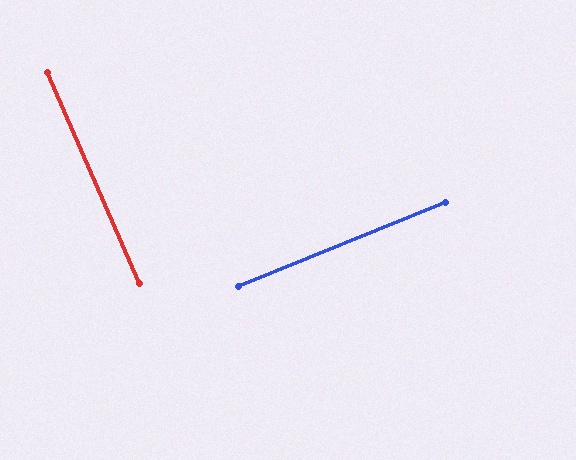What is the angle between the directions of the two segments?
Approximately 88 degrees.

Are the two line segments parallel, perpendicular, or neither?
Perpendicular — they meet at approximately 88°.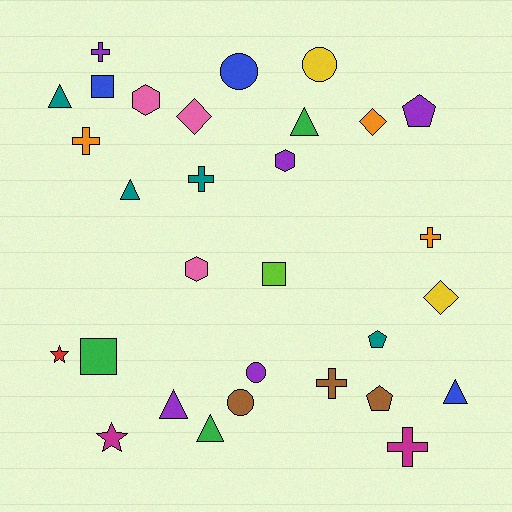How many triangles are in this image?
There are 6 triangles.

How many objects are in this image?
There are 30 objects.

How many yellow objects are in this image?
There are 2 yellow objects.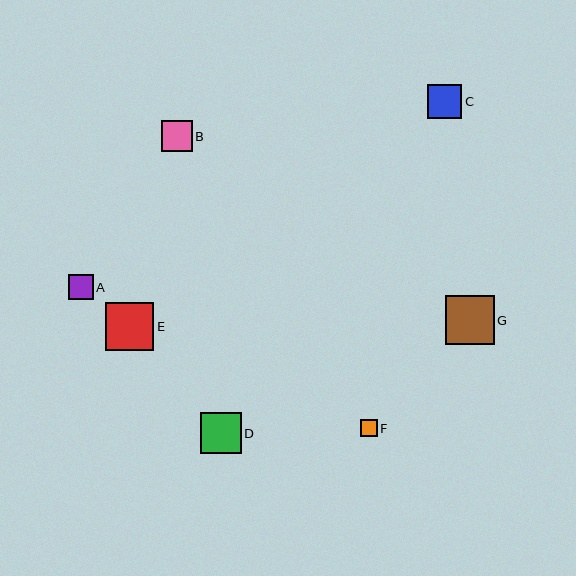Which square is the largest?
Square G is the largest with a size of approximately 48 pixels.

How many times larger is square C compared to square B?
Square C is approximately 1.1 times the size of square B.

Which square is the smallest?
Square F is the smallest with a size of approximately 17 pixels.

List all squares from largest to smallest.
From largest to smallest: G, E, D, C, B, A, F.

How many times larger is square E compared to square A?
Square E is approximately 1.9 times the size of square A.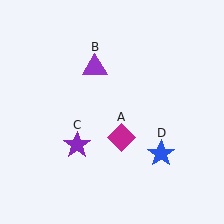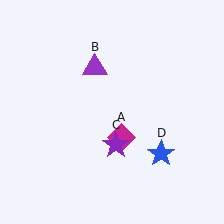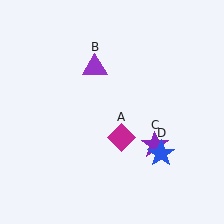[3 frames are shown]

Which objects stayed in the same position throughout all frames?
Magenta diamond (object A) and purple triangle (object B) and blue star (object D) remained stationary.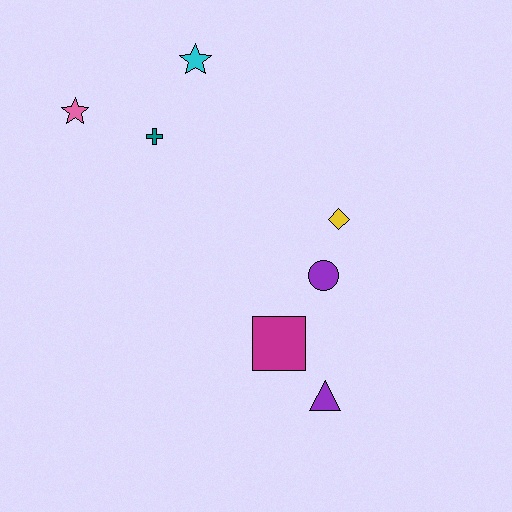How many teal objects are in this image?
There is 1 teal object.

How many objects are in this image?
There are 7 objects.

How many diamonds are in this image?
There is 1 diamond.